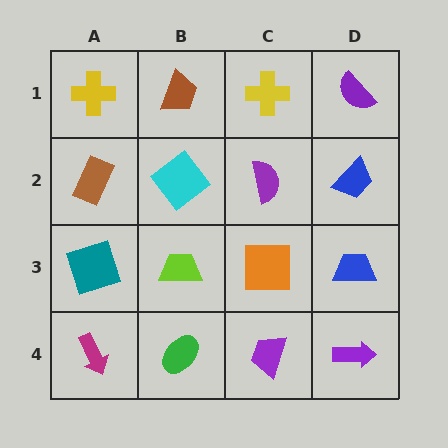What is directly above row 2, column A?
A yellow cross.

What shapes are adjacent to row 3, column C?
A purple semicircle (row 2, column C), a purple trapezoid (row 4, column C), a lime trapezoid (row 3, column B), a blue trapezoid (row 3, column D).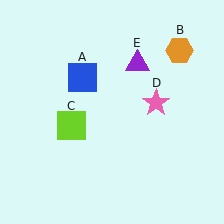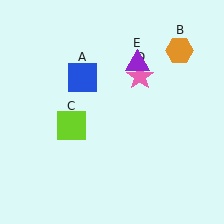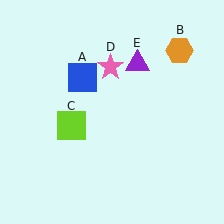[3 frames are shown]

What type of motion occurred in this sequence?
The pink star (object D) rotated counterclockwise around the center of the scene.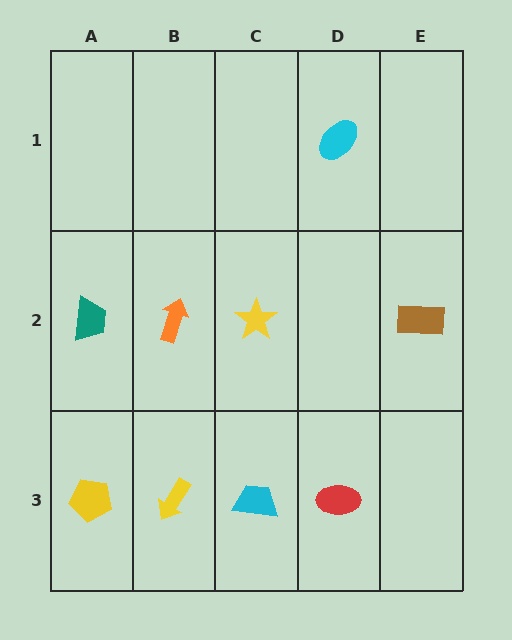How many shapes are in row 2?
4 shapes.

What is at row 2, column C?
A yellow star.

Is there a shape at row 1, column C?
No, that cell is empty.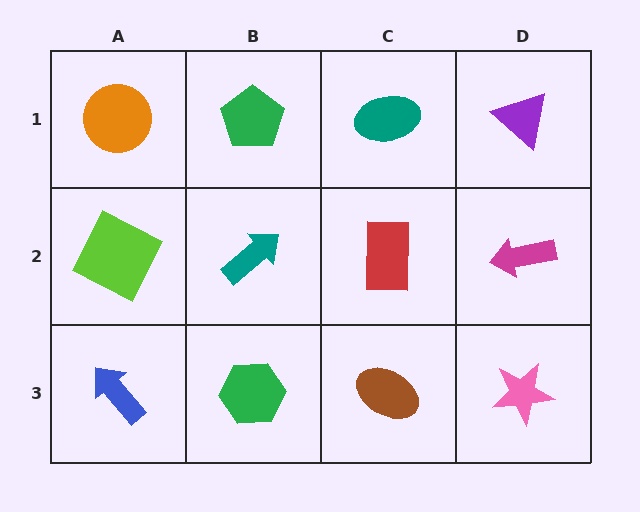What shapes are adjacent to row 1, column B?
A teal arrow (row 2, column B), an orange circle (row 1, column A), a teal ellipse (row 1, column C).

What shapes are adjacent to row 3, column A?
A lime square (row 2, column A), a green hexagon (row 3, column B).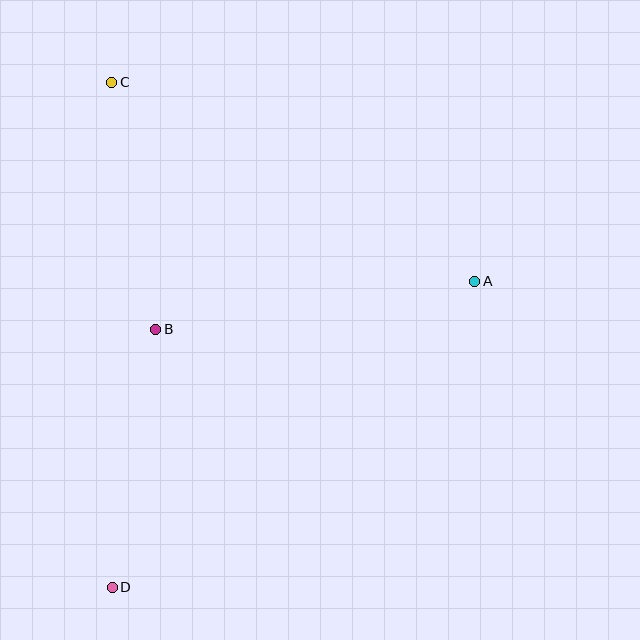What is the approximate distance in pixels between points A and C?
The distance between A and C is approximately 414 pixels.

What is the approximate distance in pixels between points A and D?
The distance between A and D is approximately 474 pixels.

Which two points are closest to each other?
Points B and C are closest to each other.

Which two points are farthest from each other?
Points C and D are farthest from each other.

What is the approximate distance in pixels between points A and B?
The distance between A and B is approximately 323 pixels.